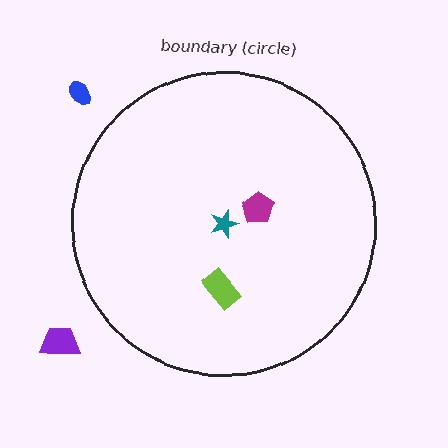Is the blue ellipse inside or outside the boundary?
Outside.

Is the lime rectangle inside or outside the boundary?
Inside.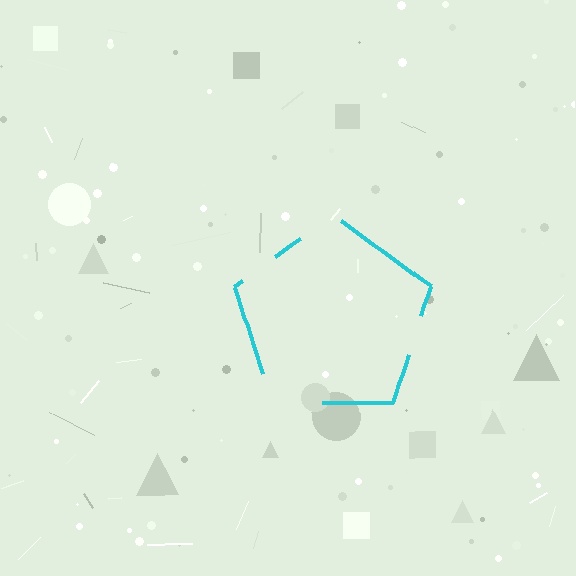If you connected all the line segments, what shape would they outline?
They would outline a pentagon.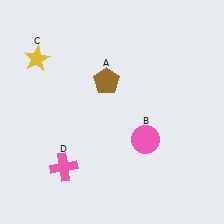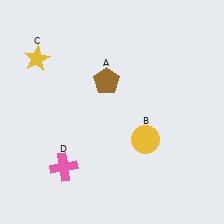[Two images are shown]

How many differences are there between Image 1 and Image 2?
There is 1 difference between the two images.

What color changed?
The circle (B) changed from pink in Image 1 to yellow in Image 2.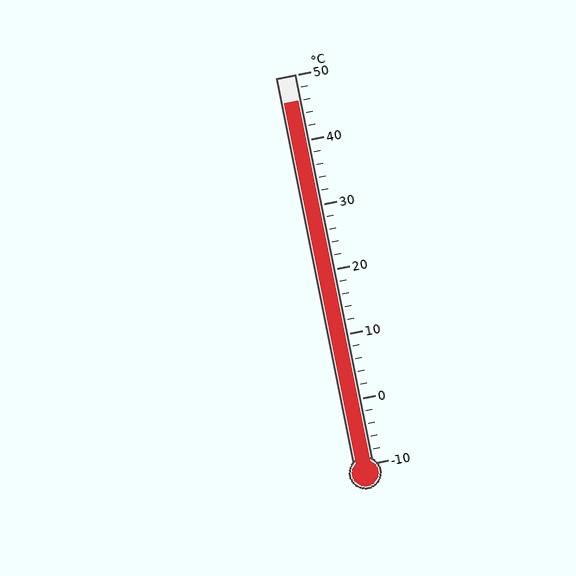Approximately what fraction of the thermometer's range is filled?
The thermometer is filled to approximately 95% of its range.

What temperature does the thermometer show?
The thermometer shows approximately 46°C.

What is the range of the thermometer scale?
The thermometer scale ranges from -10°C to 50°C.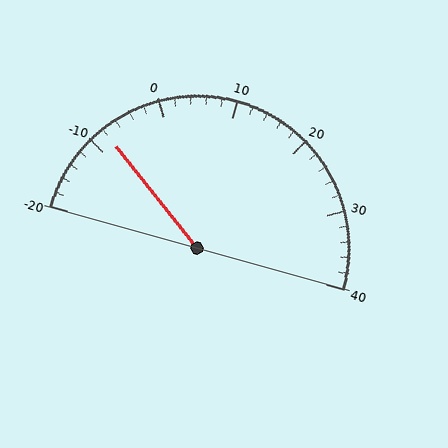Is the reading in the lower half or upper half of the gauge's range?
The reading is in the lower half of the range (-20 to 40).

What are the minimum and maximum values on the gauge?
The gauge ranges from -20 to 40.